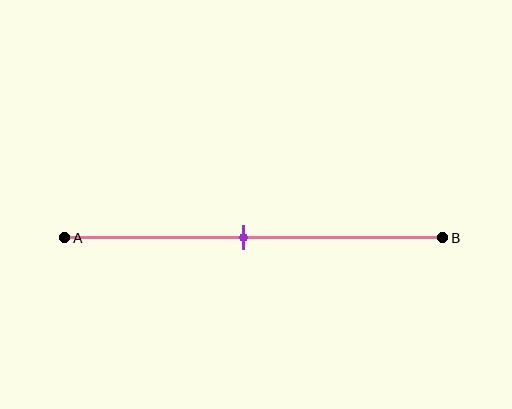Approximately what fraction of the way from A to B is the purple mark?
The purple mark is approximately 50% of the way from A to B.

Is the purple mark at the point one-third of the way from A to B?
No, the mark is at about 50% from A, not at the 33% one-third point.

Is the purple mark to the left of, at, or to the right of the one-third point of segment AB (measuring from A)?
The purple mark is to the right of the one-third point of segment AB.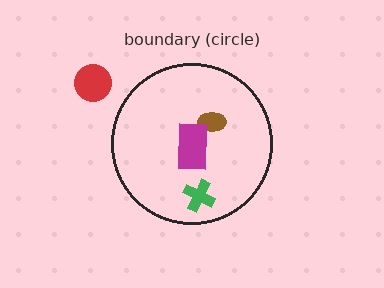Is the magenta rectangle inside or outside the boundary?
Inside.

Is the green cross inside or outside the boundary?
Inside.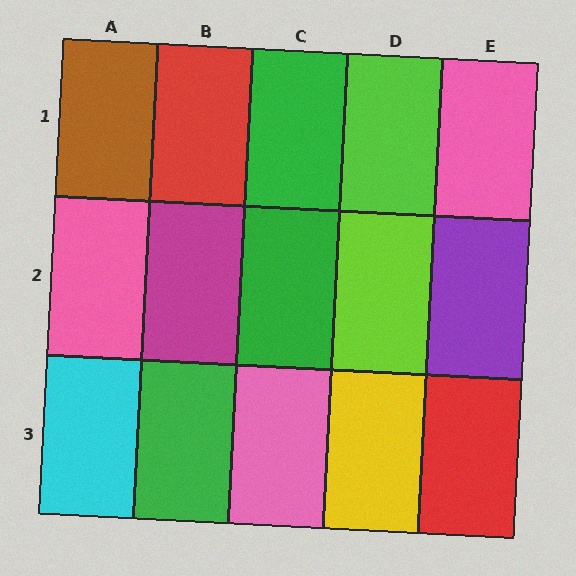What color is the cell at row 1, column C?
Green.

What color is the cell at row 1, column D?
Lime.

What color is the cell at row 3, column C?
Pink.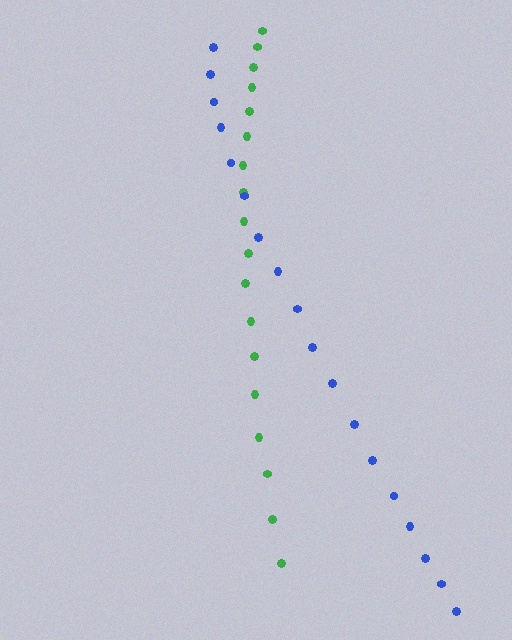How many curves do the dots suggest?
There are 2 distinct paths.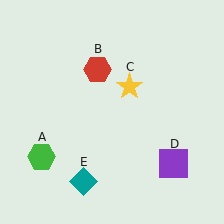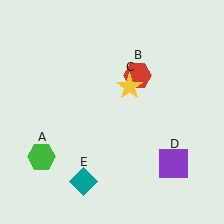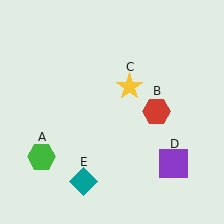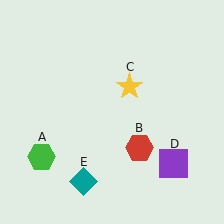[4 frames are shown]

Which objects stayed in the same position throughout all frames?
Green hexagon (object A) and yellow star (object C) and purple square (object D) and teal diamond (object E) remained stationary.